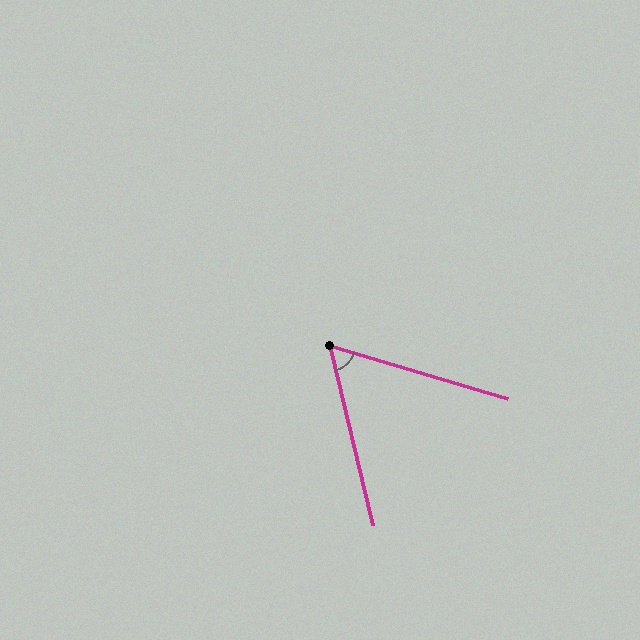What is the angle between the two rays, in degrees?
Approximately 60 degrees.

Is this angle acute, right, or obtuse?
It is acute.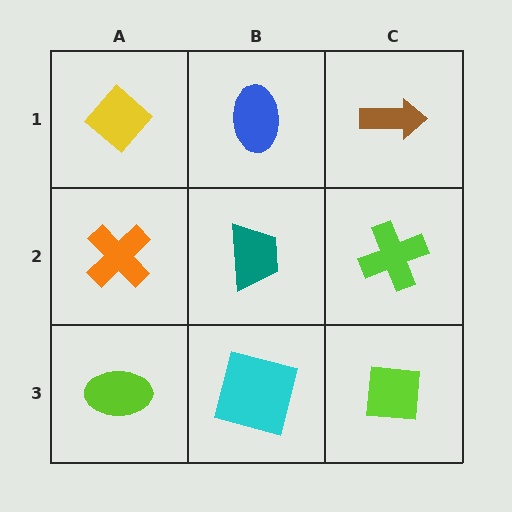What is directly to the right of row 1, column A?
A blue ellipse.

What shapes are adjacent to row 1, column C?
A lime cross (row 2, column C), a blue ellipse (row 1, column B).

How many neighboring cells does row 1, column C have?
2.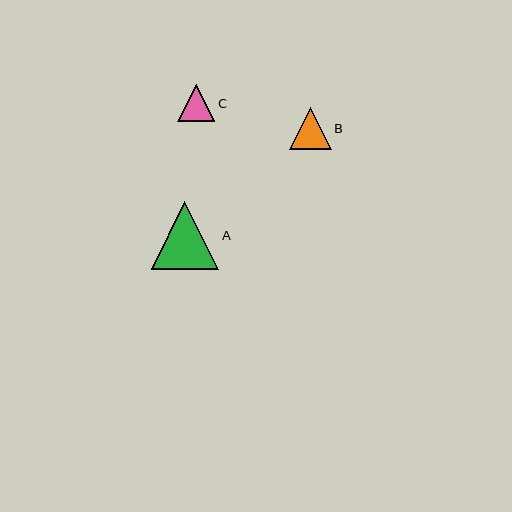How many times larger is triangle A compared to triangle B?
Triangle A is approximately 1.6 times the size of triangle B.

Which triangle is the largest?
Triangle A is the largest with a size of approximately 67 pixels.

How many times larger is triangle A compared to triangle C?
Triangle A is approximately 1.8 times the size of triangle C.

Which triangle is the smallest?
Triangle C is the smallest with a size of approximately 37 pixels.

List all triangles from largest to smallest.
From largest to smallest: A, B, C.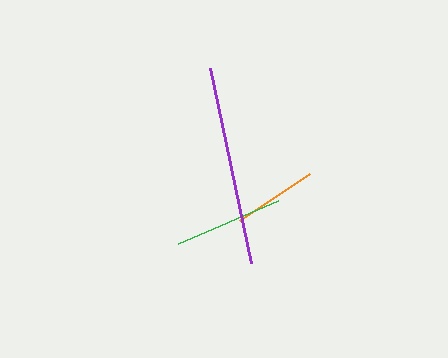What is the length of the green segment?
The green segment is approximately 109 pixels long.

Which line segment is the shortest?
The orange line is the shortest at approximately 85 pixels.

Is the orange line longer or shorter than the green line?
The green line is longer than the orange line.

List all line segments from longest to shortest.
From longest to shortest: purple, green, orange.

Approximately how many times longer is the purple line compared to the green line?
The purple line is approximately 1.8 times the length of the green line.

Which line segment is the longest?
The purple line is the longest at approximately 199 pixels.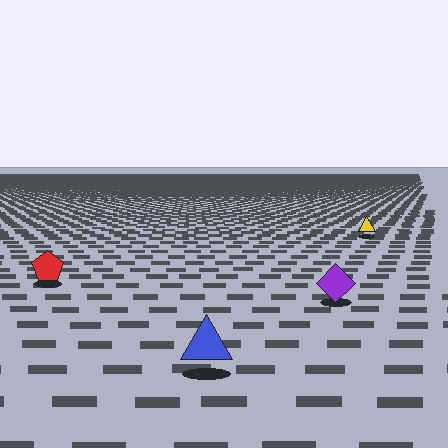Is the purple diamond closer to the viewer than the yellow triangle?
Yes. The purple diamond is closer — you can tell from the texture gradient: the ground texture is coarser near it.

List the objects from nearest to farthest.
From nearest to farthest: the blue triangle, the purple diamond, the red pentagon, the yellow triangle.